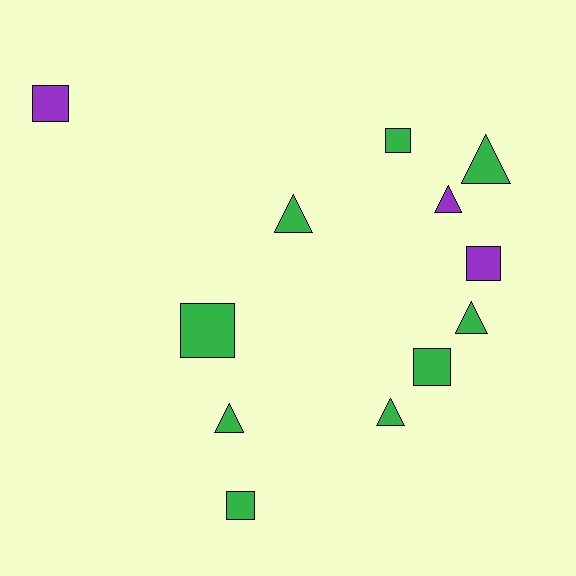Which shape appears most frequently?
Triangle, with 6 objects.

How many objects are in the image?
There are 12 objects.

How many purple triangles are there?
There is 1 purple triangle.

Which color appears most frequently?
Green, with 9 objects.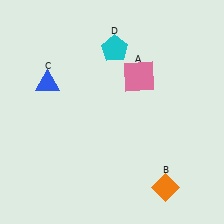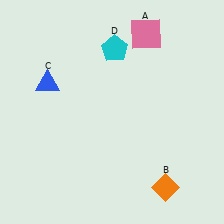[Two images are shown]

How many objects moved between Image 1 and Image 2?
1 object moved between the two images.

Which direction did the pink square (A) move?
The pink square (A) moved up.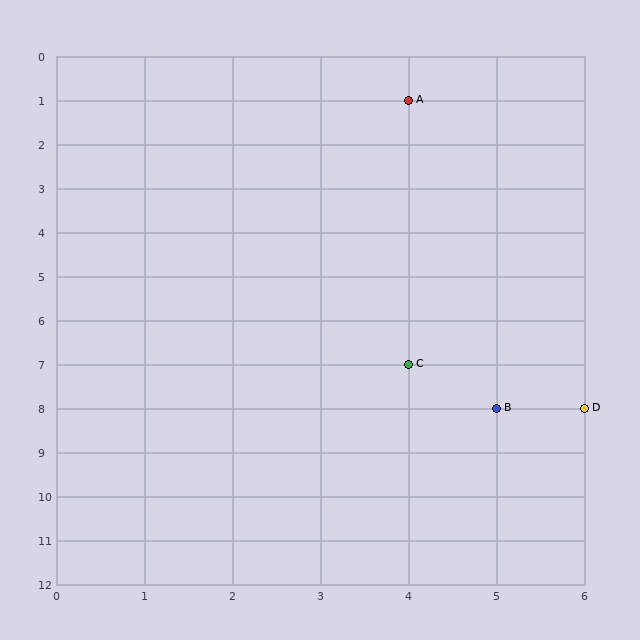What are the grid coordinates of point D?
Point D is at grid coordinates (6, 8).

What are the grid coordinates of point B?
Point B is at grid coordinates (5, 8).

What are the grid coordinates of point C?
Point C is at grid coordinates (4, 7).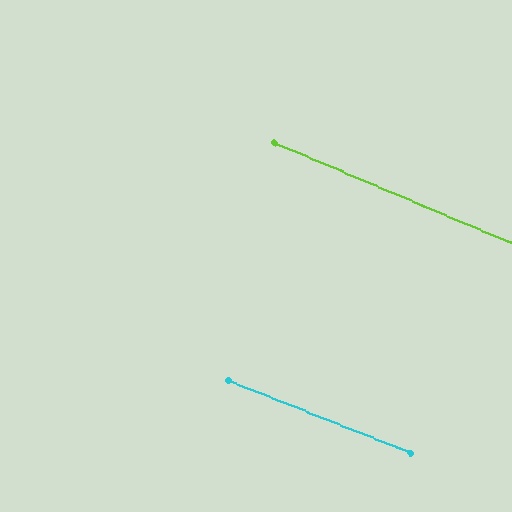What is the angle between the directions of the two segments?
Approximately 1 degree.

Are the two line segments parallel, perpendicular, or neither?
Parallel — their directions differ by only 1.1°.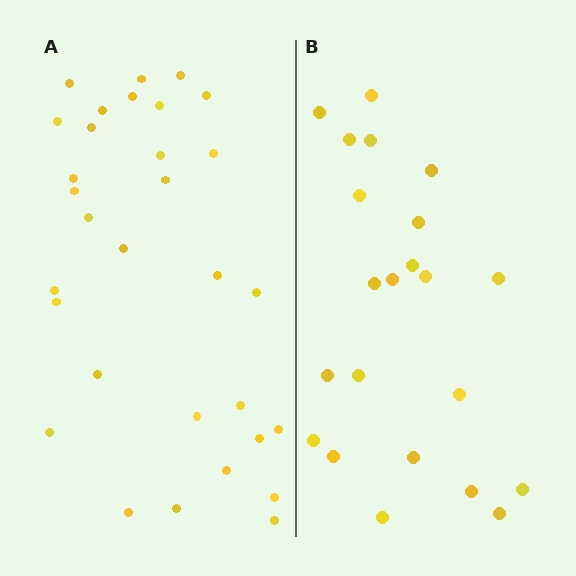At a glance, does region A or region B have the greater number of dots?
Region A (the left region) has more dots.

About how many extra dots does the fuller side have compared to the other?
Region A has roughly 8 or so more dots than region B.